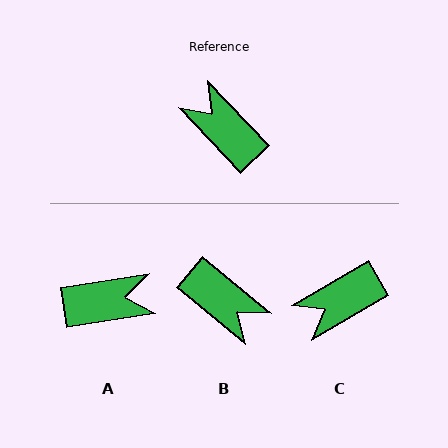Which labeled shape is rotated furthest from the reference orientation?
B, about 173 degrees away.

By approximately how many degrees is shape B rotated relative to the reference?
Approximately 173 degrees clockwise.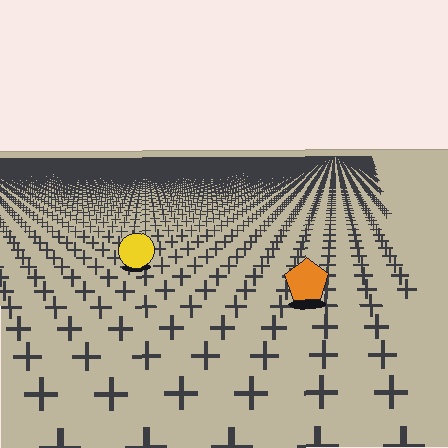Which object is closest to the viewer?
The orange pentagon is closest. The texture marks near it are larger and more spread out.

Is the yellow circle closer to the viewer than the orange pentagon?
No. The orange pentagon is closer — you can tell from the texture gradient: the ground texture is coarser near it.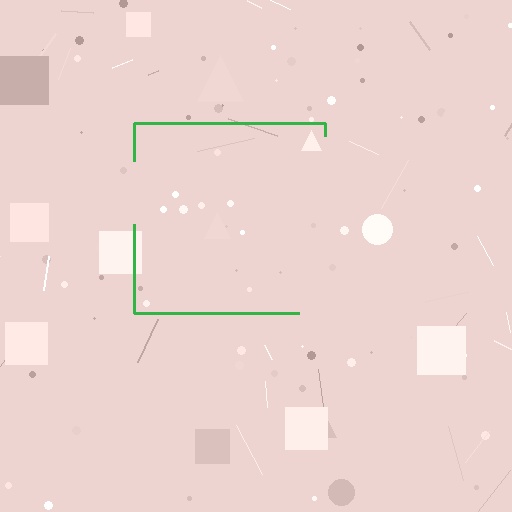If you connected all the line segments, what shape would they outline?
They would outline a square.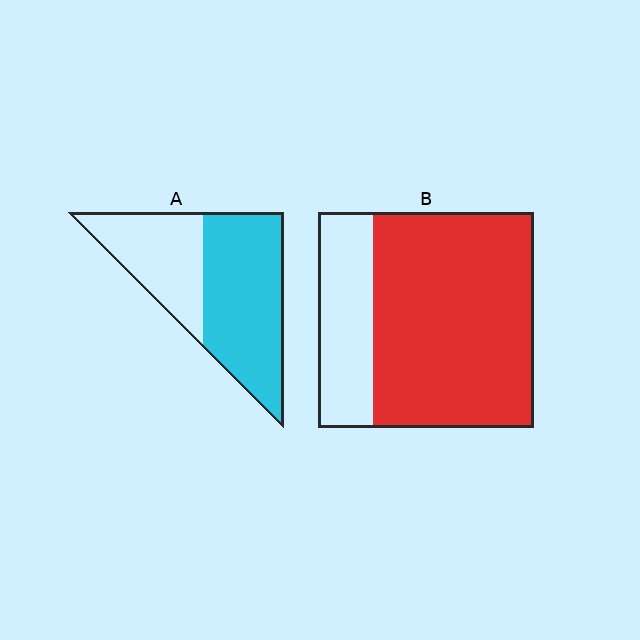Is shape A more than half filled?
Yes.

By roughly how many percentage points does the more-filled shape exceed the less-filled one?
By roughly 15 percentage points (B over A).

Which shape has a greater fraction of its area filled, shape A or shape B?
Shape B.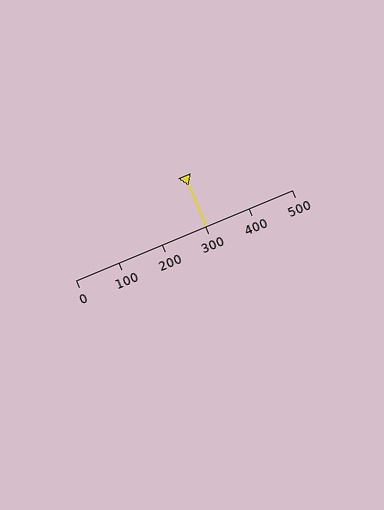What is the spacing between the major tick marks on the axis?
The major ticks are spaced 100 apart.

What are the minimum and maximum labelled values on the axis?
The axis runs from 0 to 500.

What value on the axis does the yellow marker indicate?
The marker indicates approximately 300.